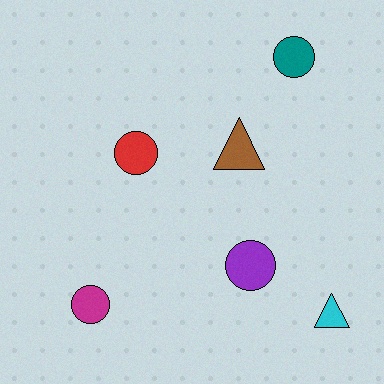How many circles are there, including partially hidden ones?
There are 4 circles.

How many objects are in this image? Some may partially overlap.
There are 6 objects.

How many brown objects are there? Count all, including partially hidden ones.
There is 1 brown object.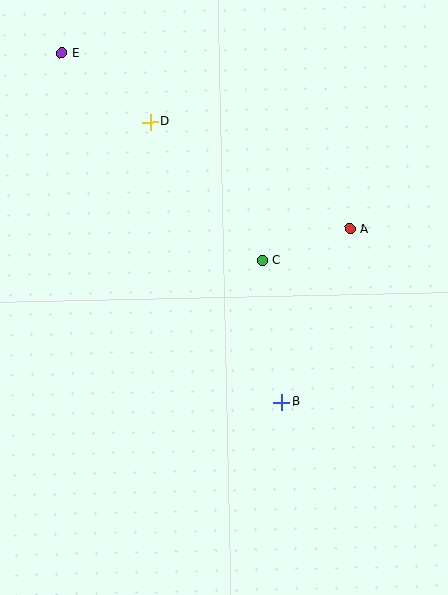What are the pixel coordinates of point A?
Point A is at (350, 229).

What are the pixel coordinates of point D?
Point D is at (150, 122).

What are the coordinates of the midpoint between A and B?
The midpoint between A and B is at (316, 316).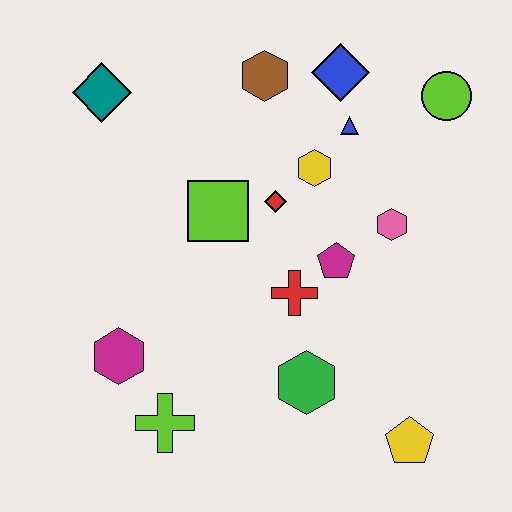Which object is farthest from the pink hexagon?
The teal diamond is farthest from the pink hexagon.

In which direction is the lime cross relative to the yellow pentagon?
The lime cross is to the left of the yellow pentagon.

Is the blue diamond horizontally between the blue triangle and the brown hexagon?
Yes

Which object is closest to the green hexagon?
The red cross is closest to the green hexagon.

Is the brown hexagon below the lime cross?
No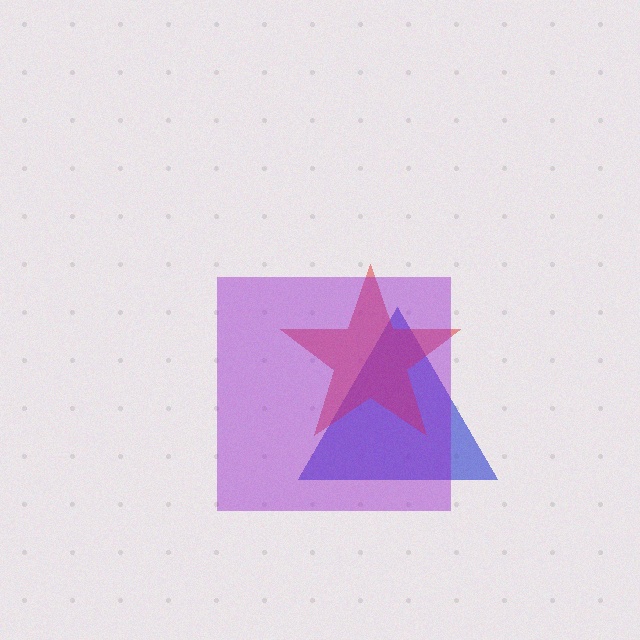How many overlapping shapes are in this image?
There are 3 overlapping shapes in the image.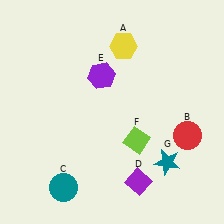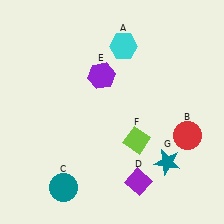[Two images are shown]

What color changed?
The hexagon (A) changed from yellow in Image 1 to cyan in Image 2.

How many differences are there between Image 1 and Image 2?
There is 1 difference between the two images.